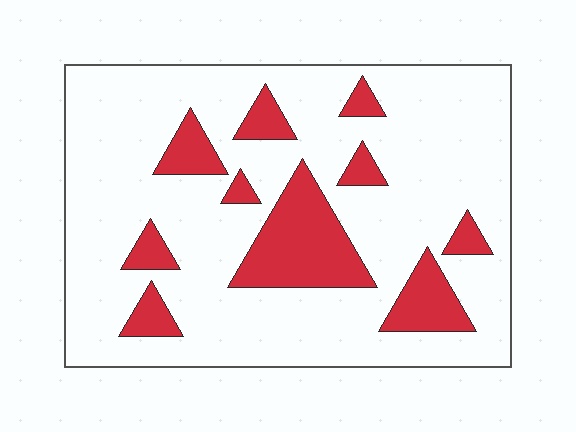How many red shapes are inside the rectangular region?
10.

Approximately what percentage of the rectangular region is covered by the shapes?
Approximately 20%.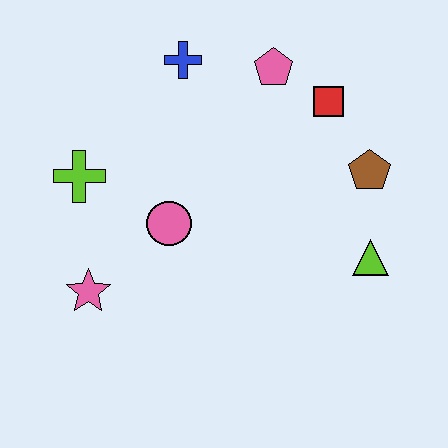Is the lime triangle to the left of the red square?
No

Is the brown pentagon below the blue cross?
Yes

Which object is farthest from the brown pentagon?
The pink star is farthest from the brown pentagon.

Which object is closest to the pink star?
The pink circle is closest to the pink star.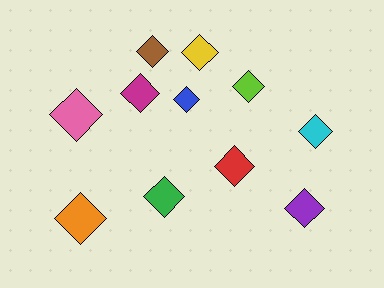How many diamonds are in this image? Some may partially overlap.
There are 11 diamonds.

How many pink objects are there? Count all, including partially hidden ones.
There is 1 pink object.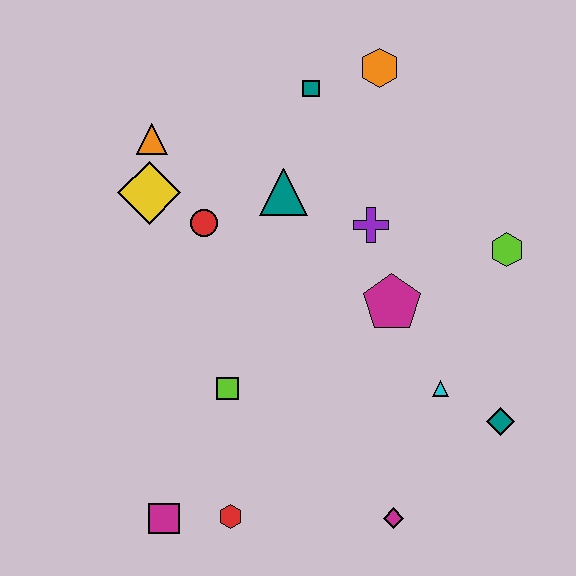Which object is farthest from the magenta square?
The orange hexagon is farthest from the magenta square.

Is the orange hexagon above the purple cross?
Yes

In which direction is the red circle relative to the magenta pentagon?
The red circle is to the left of the magenta pentagon.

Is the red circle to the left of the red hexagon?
Yes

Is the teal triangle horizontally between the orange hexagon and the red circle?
Yes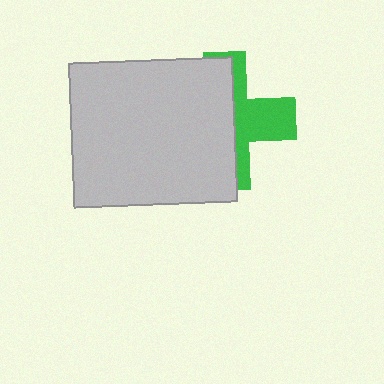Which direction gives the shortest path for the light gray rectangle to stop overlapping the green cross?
Moving left gives the shortest separation.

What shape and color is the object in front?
The object in front is a light gray rectangle.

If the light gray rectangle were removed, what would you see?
You would see the complete green cross.